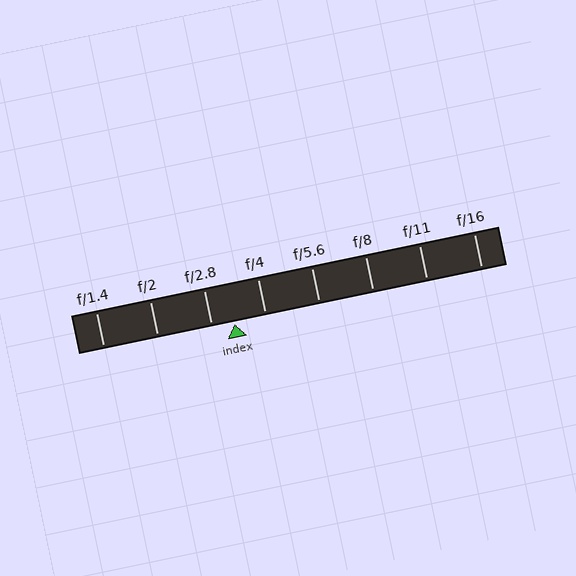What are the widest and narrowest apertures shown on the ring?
The widest aperture shown is f/1.4 and the narrowest is f/16.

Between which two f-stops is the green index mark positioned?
The index mark is between f/2.8 and f/4.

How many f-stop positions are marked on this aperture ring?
There are 8 f-stop positions marked.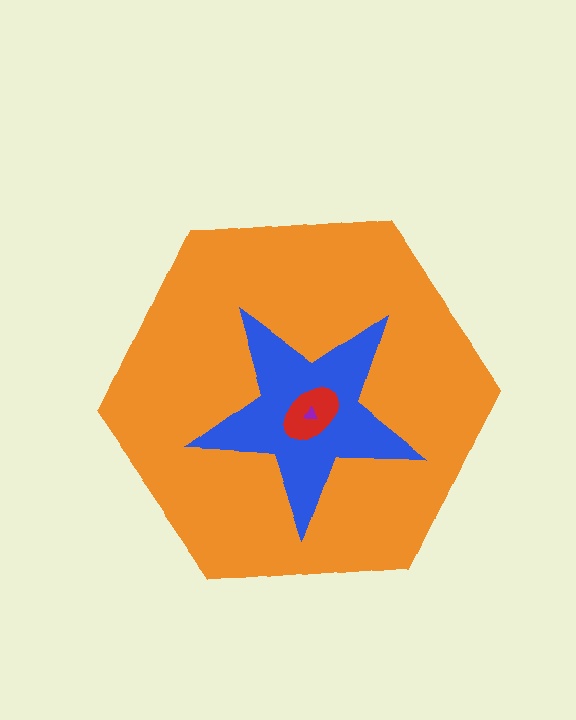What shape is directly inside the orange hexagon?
The blue star.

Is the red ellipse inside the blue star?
Yes.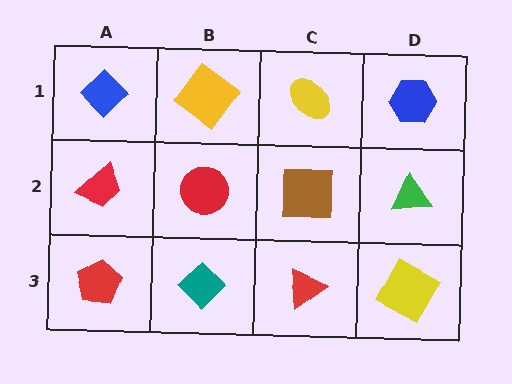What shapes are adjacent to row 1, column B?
A red circle (row 2, column B), a blue diamond (row 1, column A), a yellow ellipse (row 1, column C).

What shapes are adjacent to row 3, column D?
A green triangle (row 2, column D), a red triangle (row 3, column C).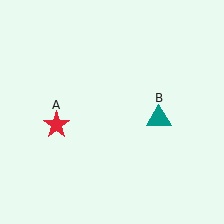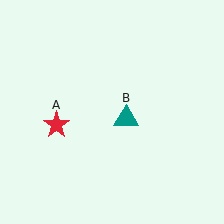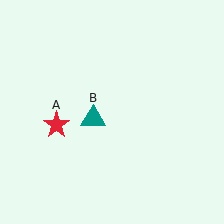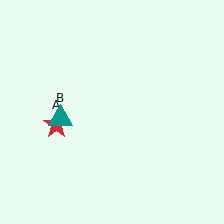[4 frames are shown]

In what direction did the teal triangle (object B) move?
The teal triangle (object B) moved left.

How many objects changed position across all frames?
1 object changed position: teal triangle (object B).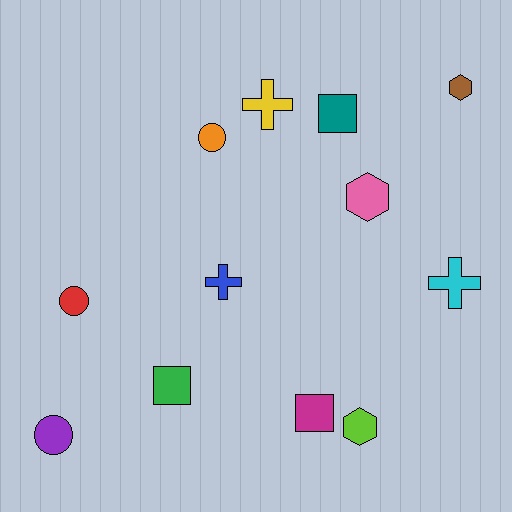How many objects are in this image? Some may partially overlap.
There are 12 objects.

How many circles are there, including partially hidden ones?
There are 3 circles.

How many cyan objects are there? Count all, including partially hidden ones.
There is 1 cyan object.